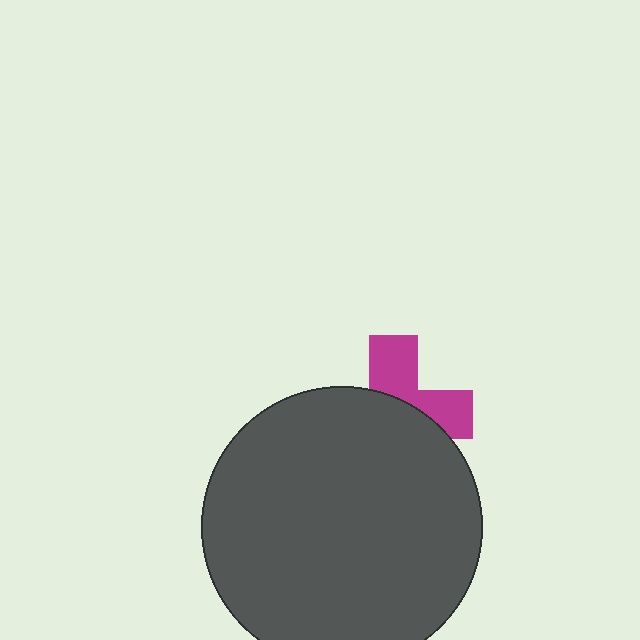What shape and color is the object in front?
The object in front is a dark gray circle.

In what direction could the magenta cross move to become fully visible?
The magenta cross could move up. That would shift it out from behind the dark gray circle entirely.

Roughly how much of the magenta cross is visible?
A small part of it is visible (roughly 39%).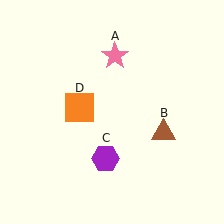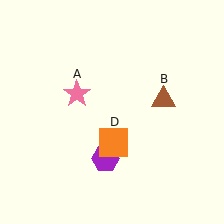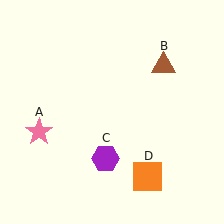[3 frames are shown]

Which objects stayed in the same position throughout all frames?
Purple hexagon (object C) remained stationary.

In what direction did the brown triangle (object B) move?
The brown triangle (object B) moved up.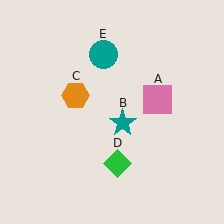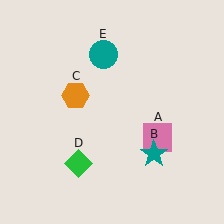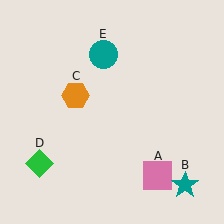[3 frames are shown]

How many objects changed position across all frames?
3 objects changed position: pink square (object A), teal star (object B), green diamond (object D).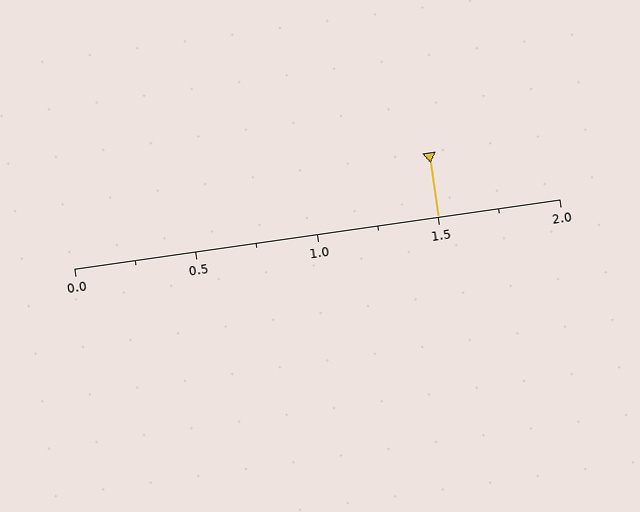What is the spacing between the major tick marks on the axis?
The major ticks are spaced 0.5 apart.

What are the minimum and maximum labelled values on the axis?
The axis runs from 0.0 to 2.0.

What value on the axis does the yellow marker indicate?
The marker indicates approximately 1.5.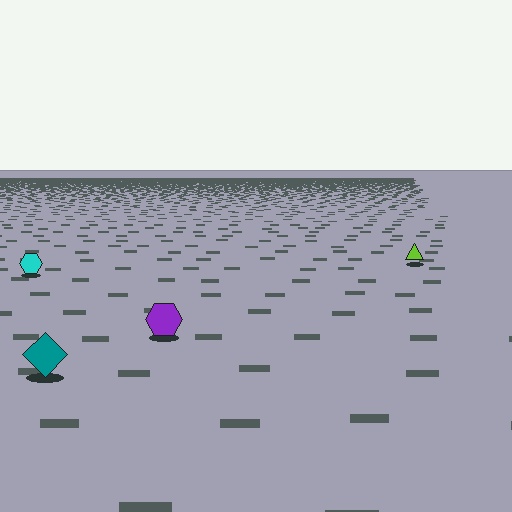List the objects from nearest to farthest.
From nearest to farthest: the teal diamond, the purple hexagon, the cyan hexagon, the lime triangle.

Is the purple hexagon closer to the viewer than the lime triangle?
Yes. The purple hexagon is closer — you can tell from the texture gradient: the ground texture is coarser near it.